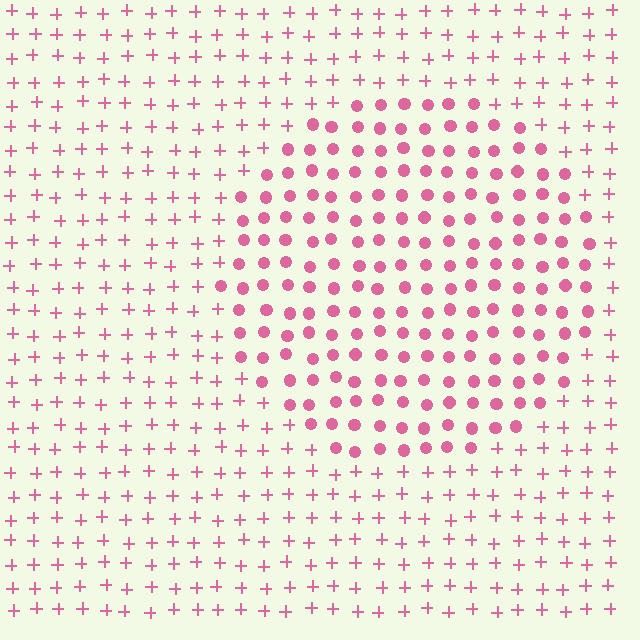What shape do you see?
I see a circle.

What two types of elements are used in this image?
The image uses circles inside the circle region and plus signs outside it.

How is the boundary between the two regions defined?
The boundary is defined by a change in element shape: circles inside vs. plus signs outside. All elements share the same color and spacing.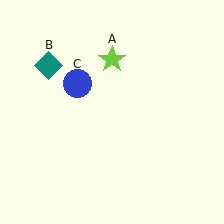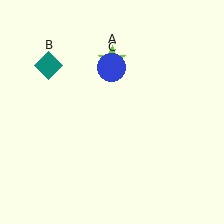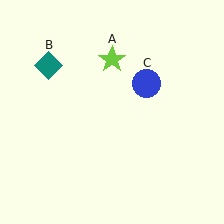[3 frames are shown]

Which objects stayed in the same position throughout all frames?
Lime star (object A) and teal diamond (object B) remained stationary.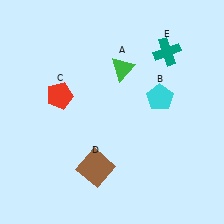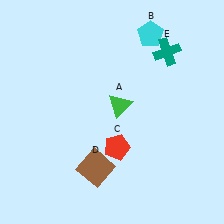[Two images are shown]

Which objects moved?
The objects that moved are: the green triangle (A), the cyan pentagon (B), the red pentagon (C).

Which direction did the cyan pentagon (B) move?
The cyan pentagon (B) moved up.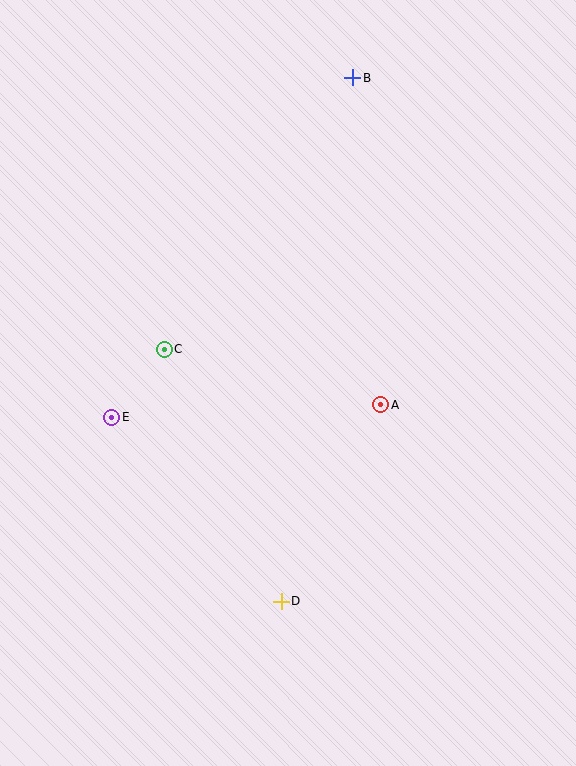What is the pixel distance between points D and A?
The distance between D and A is 220 pixels.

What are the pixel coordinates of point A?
Point A is at (381, 405).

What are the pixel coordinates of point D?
Point D is at (281, 601).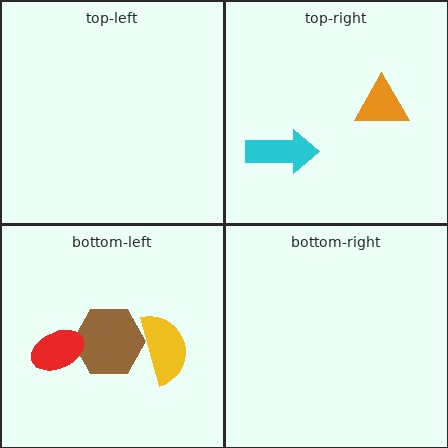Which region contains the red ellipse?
The bottom-left region.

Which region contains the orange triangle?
The top-right region.